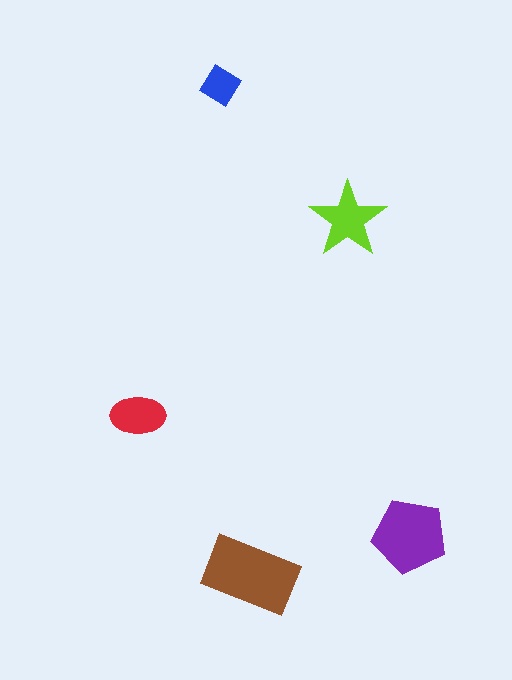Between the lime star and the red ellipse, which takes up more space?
The lime star.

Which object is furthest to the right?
The purple pentagon is rightmost.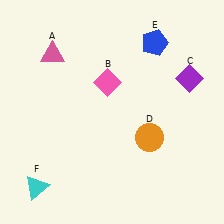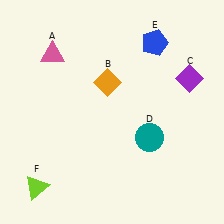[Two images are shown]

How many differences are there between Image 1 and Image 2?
There are 3 differences between the two images.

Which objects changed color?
B changed from pink to orange. D changed from orange to teal. F changed from cyan to lime.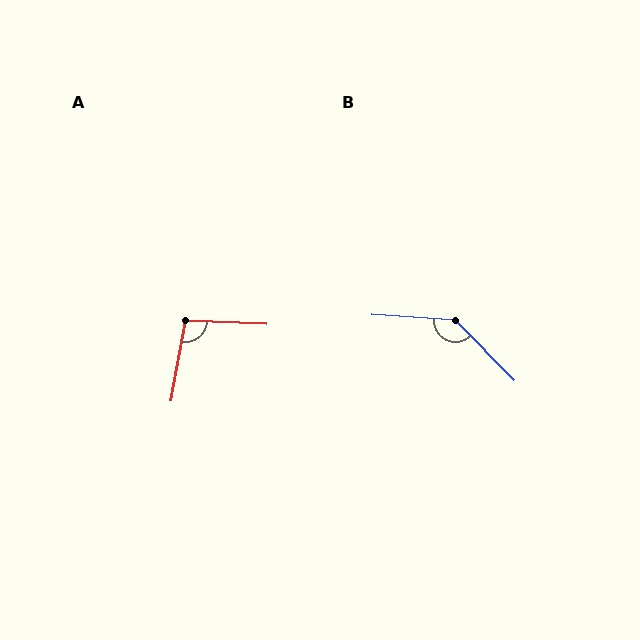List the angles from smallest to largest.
A (98°), B (138°).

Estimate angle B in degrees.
Approximately 138 degrees.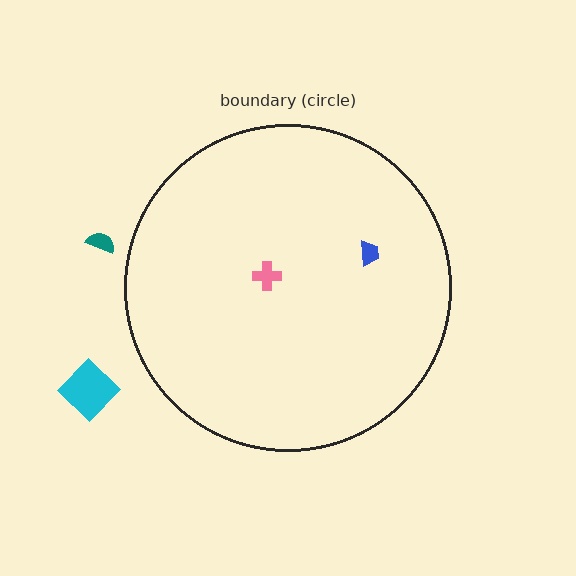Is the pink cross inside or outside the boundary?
Inside.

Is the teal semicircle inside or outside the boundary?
Outside.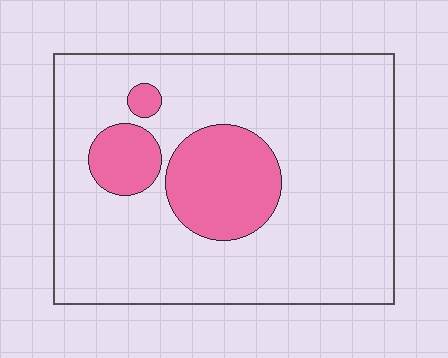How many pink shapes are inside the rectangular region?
3.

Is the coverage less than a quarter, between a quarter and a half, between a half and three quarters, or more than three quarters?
Less than a quarter.